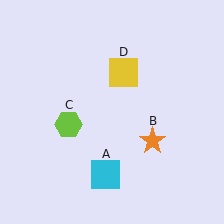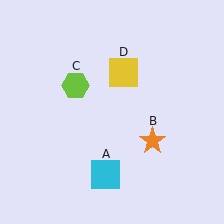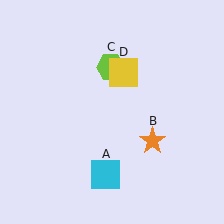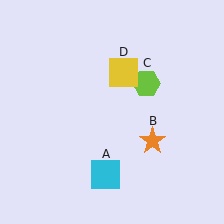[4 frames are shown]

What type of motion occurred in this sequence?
The lime hexagon (object C) rotated clockwise around the center of the scene.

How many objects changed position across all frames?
1 object changed position: lime hexagon (object C).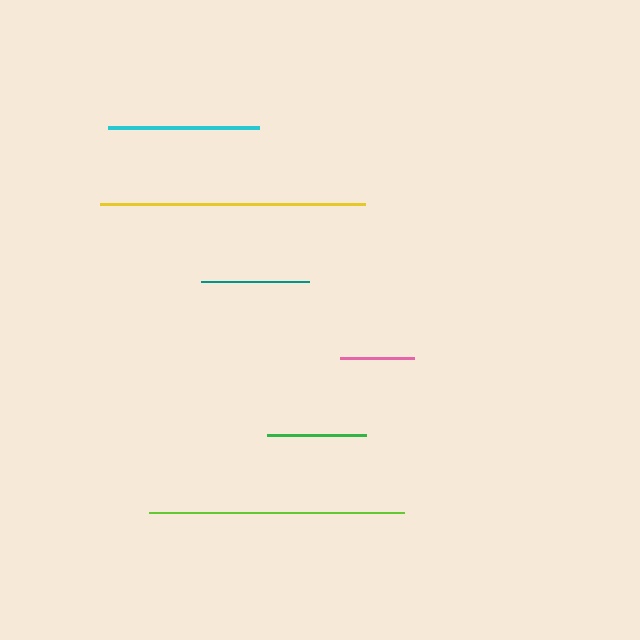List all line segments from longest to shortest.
From longest to shortest: yellow, lime, cyan, teal, green, pink.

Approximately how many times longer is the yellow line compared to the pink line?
The yellow line is approximately 3.6 times the length of the pink line.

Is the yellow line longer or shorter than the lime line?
The yellow line is longer than the lime line.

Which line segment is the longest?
The yellow line is the longest at approximately 264 pixels.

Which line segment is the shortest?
The pink line is the shortest at approximately 74 pixels.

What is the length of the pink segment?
The pink segment is approximately 74 pixels long.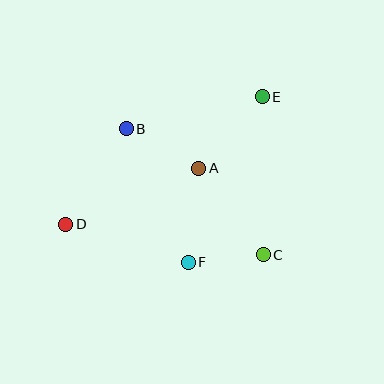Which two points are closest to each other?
Points C and F are closest to each other.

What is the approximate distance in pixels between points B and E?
The distance between B and E is approximately 140 pixels.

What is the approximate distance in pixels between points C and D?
The distance between C and D is approximately 200 pixels.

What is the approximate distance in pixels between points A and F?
The distance between A and F is approximately 94 pixels.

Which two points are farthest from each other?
Points D and E are farthest from each other.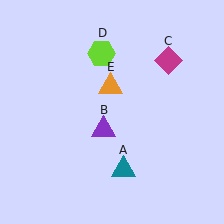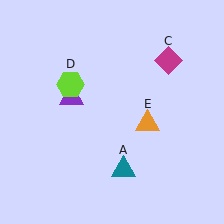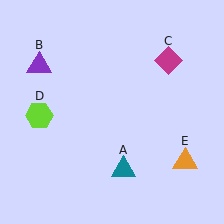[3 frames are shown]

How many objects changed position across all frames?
3 objects changed position: purple triangle (object B), lime hexagon (object D), orange triangle (object E).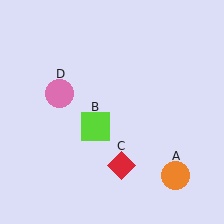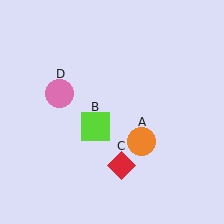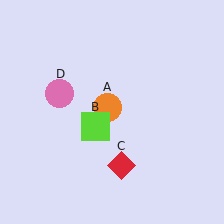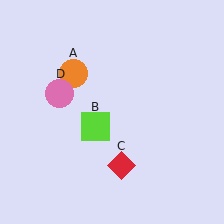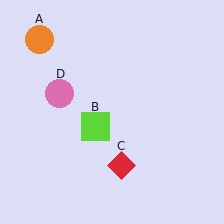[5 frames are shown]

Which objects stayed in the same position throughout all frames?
Lime square (object B) and red diamond (object C) and pink circle (object D) remained stationary.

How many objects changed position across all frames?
1 object changed position: orange circle (object A).